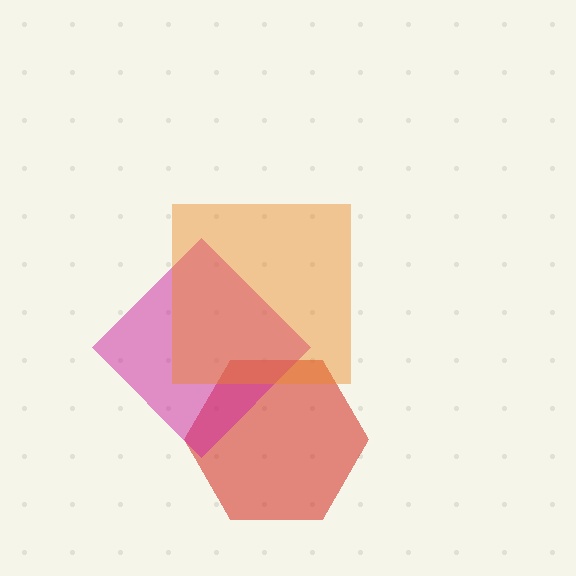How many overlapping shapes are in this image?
There are 3 overlapping shapes in the image.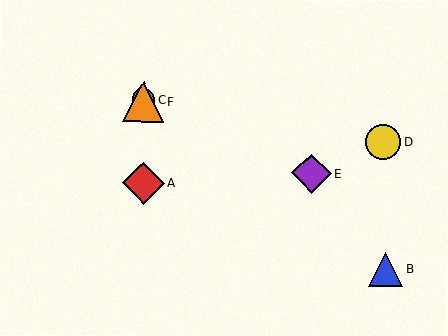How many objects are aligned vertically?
3 objects (A, C, F) are aligned vertically.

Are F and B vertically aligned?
No, F is at x≈144 and B is at x≈386.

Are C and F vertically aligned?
Yes, both are at x≈144.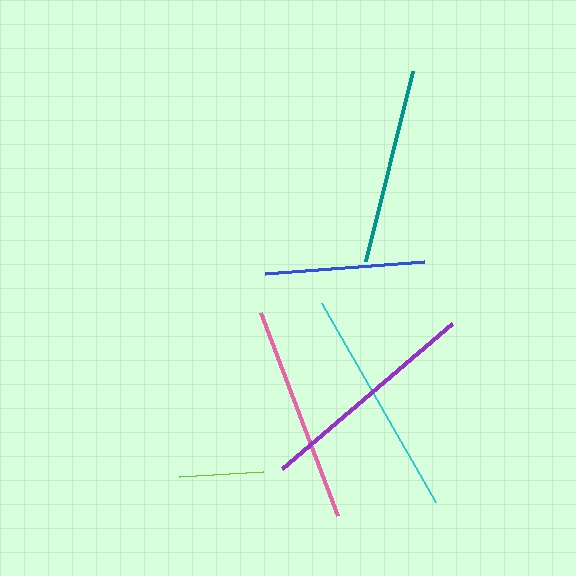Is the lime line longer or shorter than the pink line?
The pink line is longer than the lime line.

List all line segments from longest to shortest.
From longest to shortest: cyan, purple, pink, teal, blue, lime.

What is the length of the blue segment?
The blue segment is approximately 159 pixels long.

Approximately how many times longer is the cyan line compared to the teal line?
The cyan line is approximately 1.2 times the length of the teal line.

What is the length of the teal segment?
The teal segment is approximately 196 pixels long.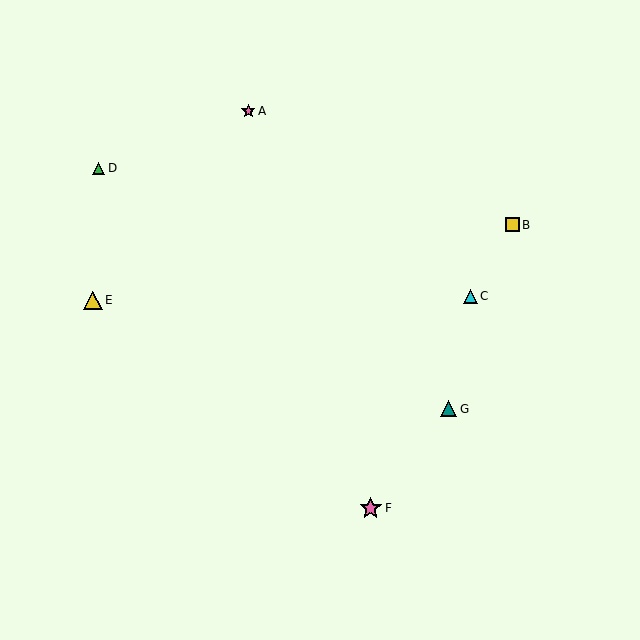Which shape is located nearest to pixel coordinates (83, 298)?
The yellow triangle (labeled E) at (93, 300) is nearest to that location.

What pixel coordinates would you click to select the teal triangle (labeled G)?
Click at (449, 409) to select the teal triangle G.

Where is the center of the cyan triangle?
The center of the cyan triangle is at (470, 296).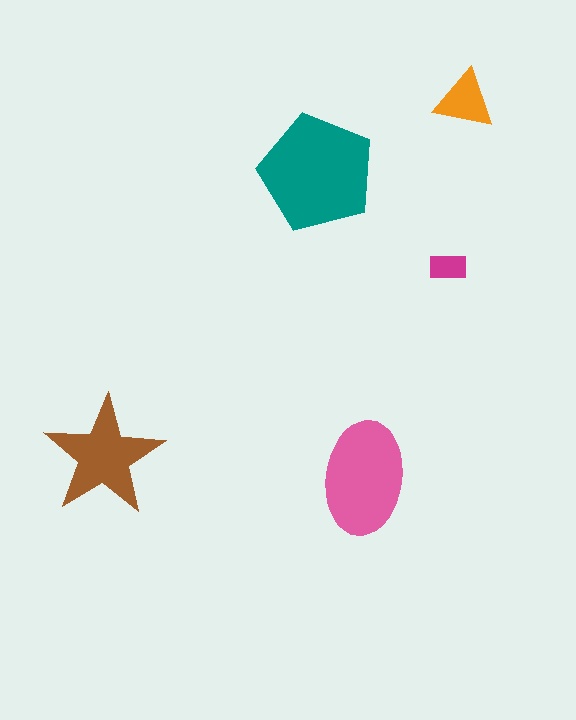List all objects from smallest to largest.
The magenta rectangle, the orange triangle, the brown star, the pink ellipse, the teal pentagon.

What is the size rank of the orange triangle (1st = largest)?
4th.